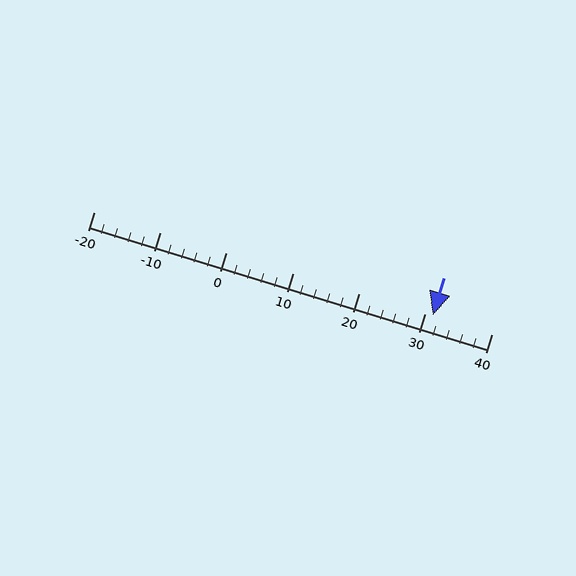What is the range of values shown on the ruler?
The ruler shows values from -20 to 40.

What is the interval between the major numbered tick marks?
The major tick marks are spaced 10 units apart.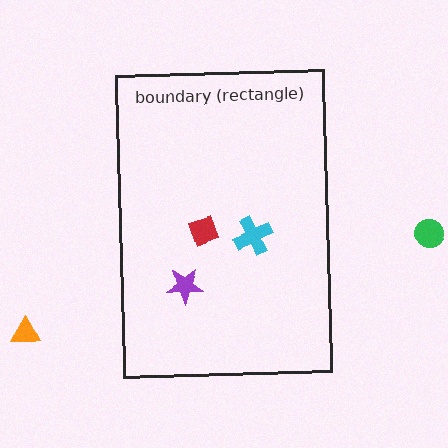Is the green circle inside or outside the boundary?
Outside.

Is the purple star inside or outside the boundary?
Inside.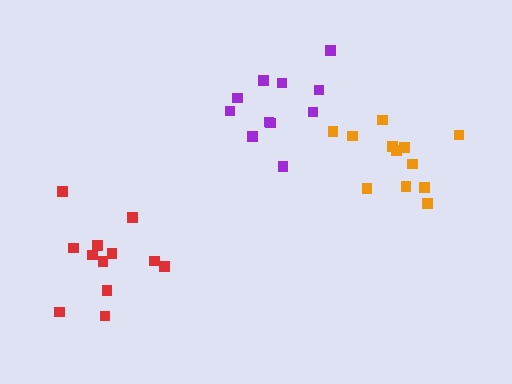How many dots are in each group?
Group 1: 11 dots, Group 2: 12 dots, Group 3: 12 dots (35 total).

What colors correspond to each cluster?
The clusters are colored: purple, orange, red.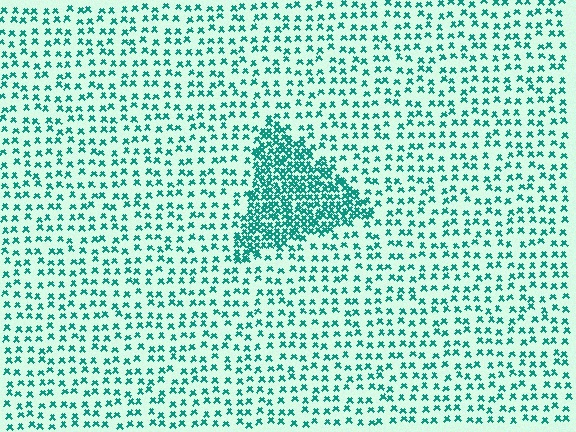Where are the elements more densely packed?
The elements are more densely packed inside the triangle boundary.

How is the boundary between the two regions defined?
The boundary is defined by a change in element density (approximately 2.7x ratio). All elements are the same color, size, and shape.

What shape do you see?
I see a triangle.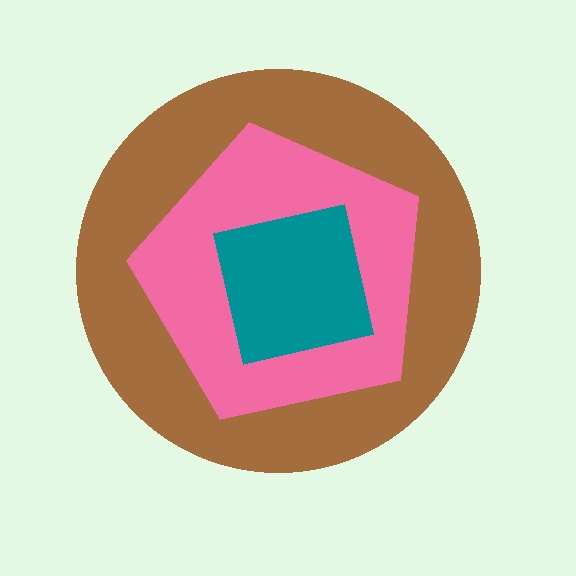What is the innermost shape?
The teal square.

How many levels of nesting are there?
3.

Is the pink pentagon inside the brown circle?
Yes.